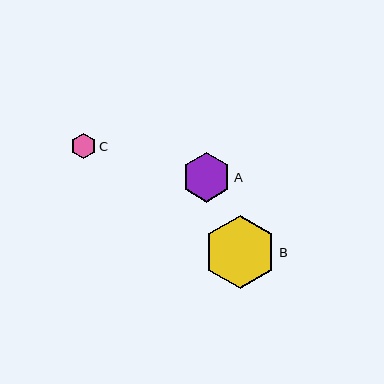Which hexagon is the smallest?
Hexagon C is the smallest with a size of approximately 26 pixels.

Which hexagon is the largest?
Hexagon B is the largest with a size of approximately 72 pixels.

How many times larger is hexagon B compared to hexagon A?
Hexagon B is approximately 1.5 times the size of hexagon A.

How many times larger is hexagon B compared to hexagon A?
Hexagon B is approximately 1.5 times the size of hexagon A.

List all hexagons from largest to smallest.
From largest to smallest: B, A, C.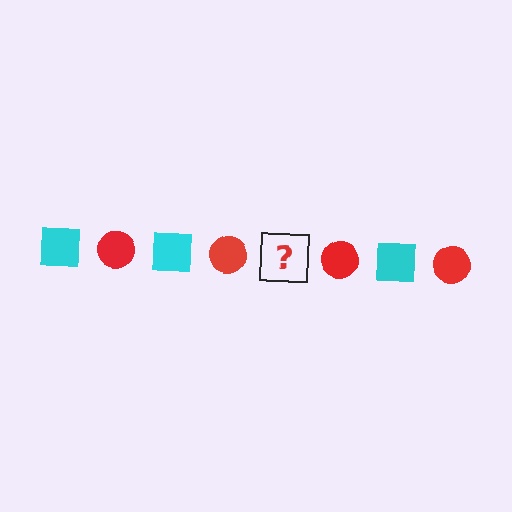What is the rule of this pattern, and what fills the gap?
The rule is that the pattern alternates between cyan square and red circle. The gap should be filled with a cyan square.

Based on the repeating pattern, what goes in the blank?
The blank should be a cyan square.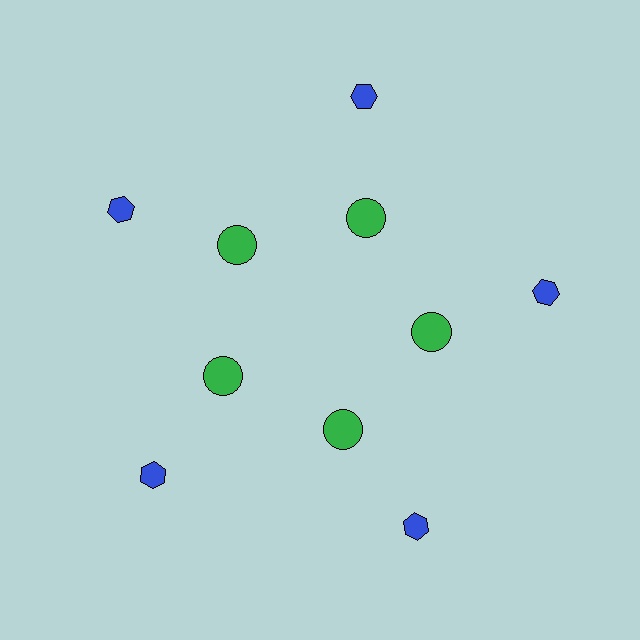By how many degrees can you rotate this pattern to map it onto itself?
The pattern maps onto itself every 72 degrees of rotation.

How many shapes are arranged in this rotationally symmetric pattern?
There are 10 shapes, arranged in 5 groups of 2.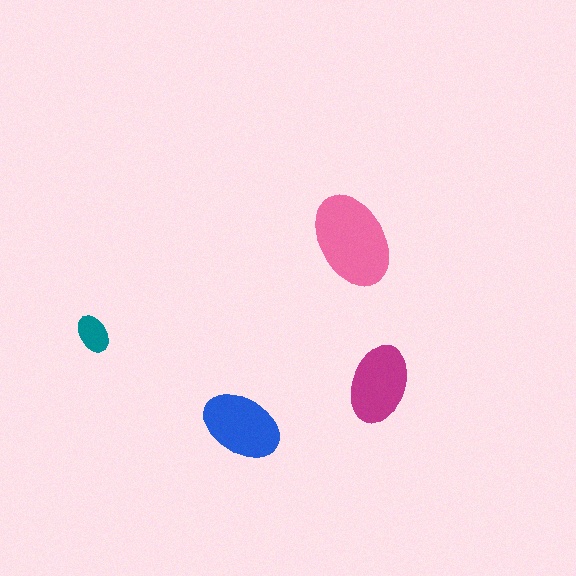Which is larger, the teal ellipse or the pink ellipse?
The pink one.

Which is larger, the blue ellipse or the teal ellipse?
The blue one.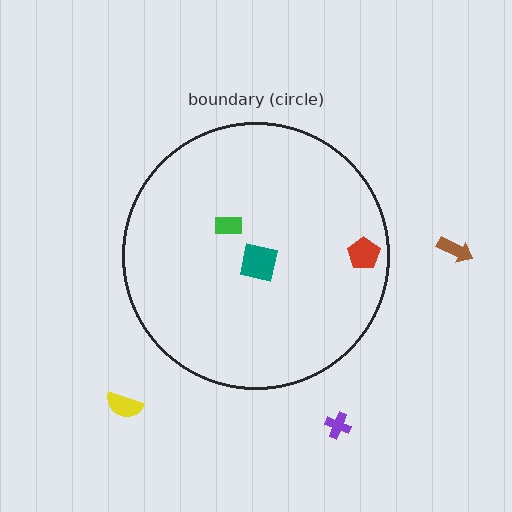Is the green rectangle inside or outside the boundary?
Inside.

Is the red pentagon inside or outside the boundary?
Inside.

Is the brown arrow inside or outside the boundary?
Outside.